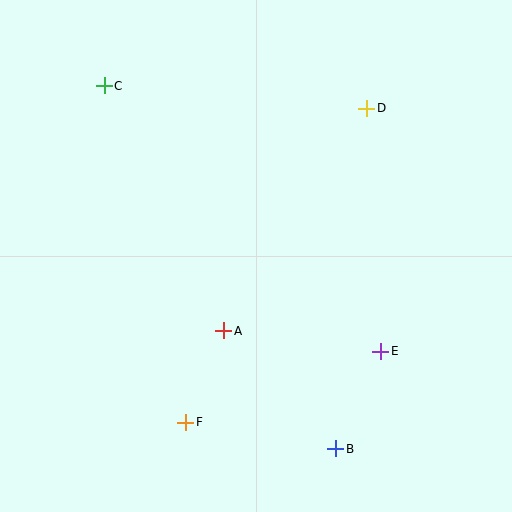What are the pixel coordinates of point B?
Point B is at (336, 449).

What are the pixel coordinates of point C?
Point C is at (104, 86).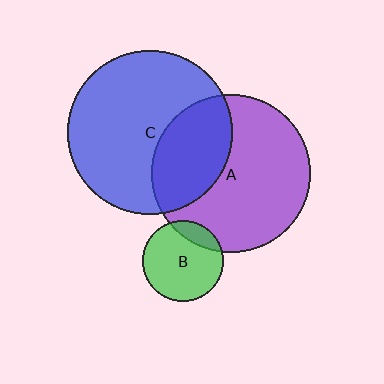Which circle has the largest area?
Circle C (blue).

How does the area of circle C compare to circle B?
Approximately 4.1 times.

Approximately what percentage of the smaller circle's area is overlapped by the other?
Approximately 35%.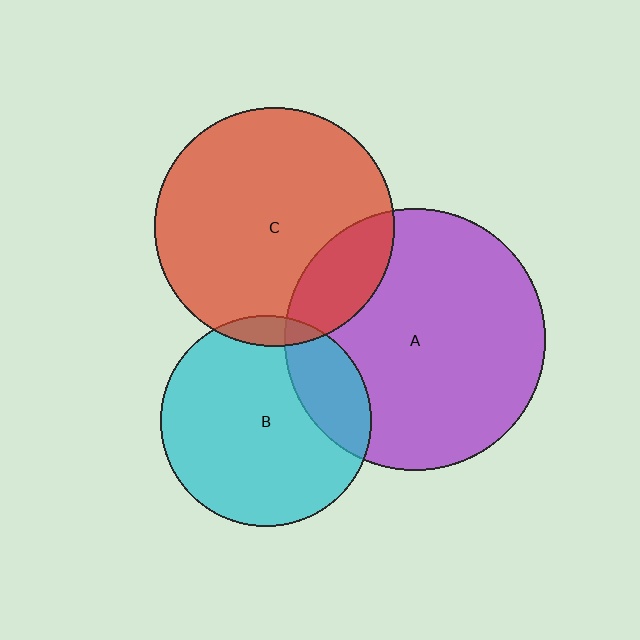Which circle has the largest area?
Circle A (purple).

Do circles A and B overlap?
Yes.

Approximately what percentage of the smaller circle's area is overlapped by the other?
Approximately 20%.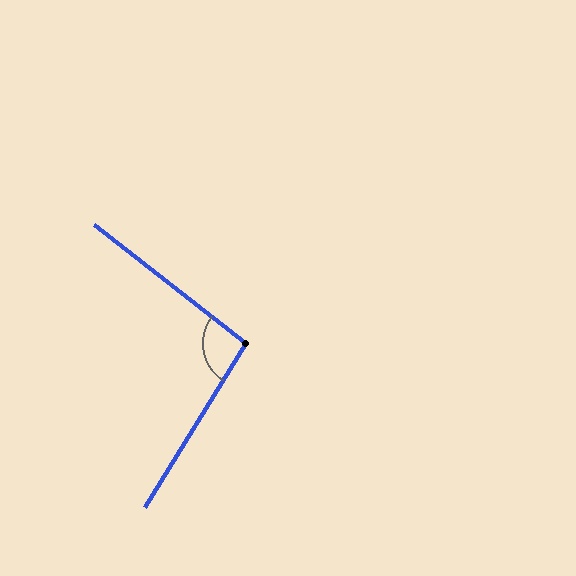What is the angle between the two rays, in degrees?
Approximately 96 degrees.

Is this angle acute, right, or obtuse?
It is obtuse.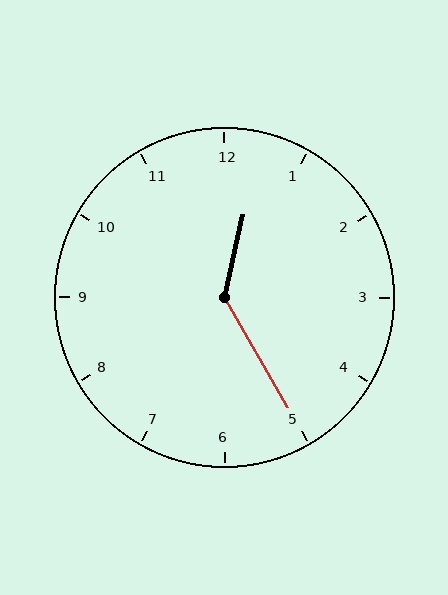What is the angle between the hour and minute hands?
Approximately 138 degrees.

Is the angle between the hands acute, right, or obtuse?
It is obtuse.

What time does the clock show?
12:25.